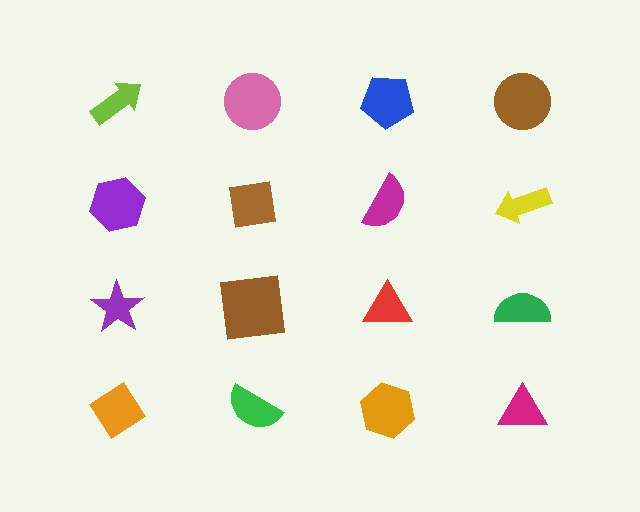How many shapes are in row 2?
4 shapes.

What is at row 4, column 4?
A magenta triangle.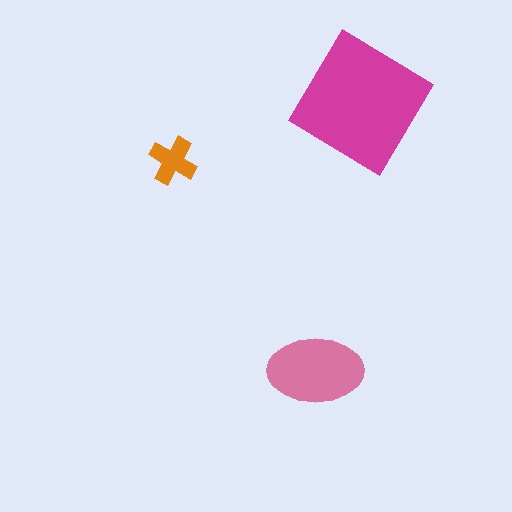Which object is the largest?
The magenta diamond.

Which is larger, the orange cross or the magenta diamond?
The magenta diamond.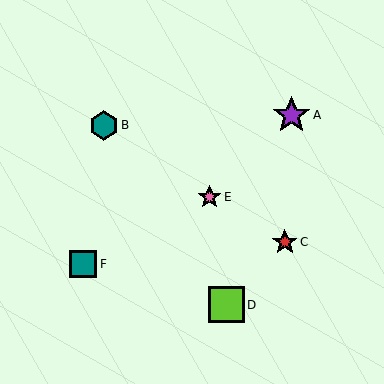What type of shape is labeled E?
Shape E is a pink star.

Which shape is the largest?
The purple star (labeled A) is the largest.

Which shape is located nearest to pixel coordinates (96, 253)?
The teal square (labeled F) at (83, 264) is nearest to that location.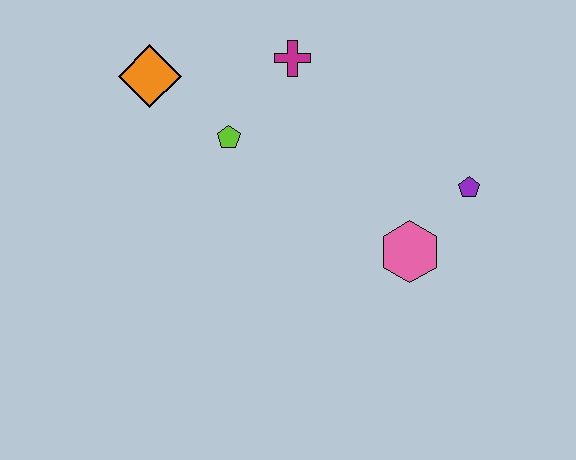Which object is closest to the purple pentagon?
The pink hexagon is closest to the purple pentagon.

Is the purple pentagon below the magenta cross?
Yes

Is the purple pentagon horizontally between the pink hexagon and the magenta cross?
No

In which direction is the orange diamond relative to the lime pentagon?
The orange diamond is to the left of the lime pentagon.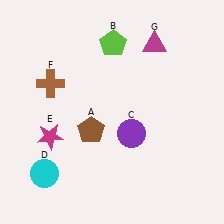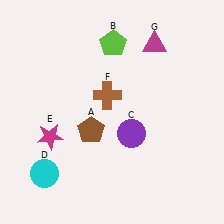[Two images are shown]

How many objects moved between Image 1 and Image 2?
1 object moved between the two images.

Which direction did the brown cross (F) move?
The brown cross (F) moved right.